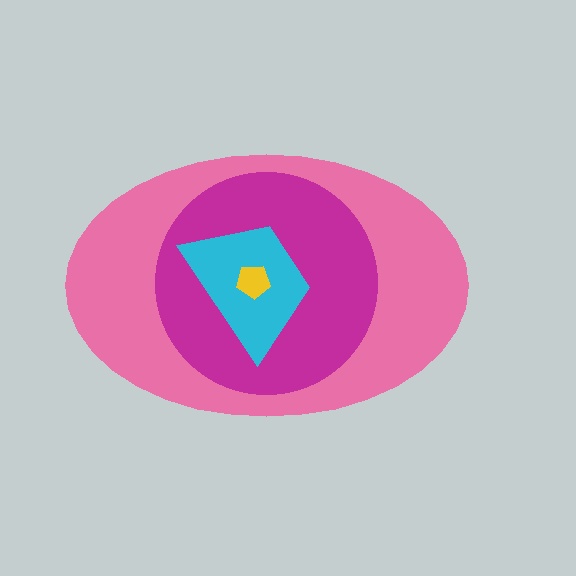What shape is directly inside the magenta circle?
The cyan trapezoid.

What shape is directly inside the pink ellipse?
The magenta circle.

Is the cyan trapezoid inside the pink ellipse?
Yes.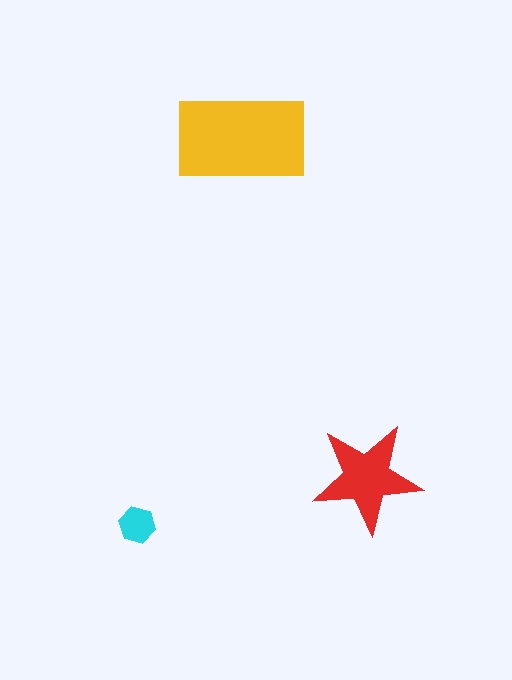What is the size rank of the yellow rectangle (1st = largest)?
1st.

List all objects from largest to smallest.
The yellow rectangle, the red star, the cyan hexagon.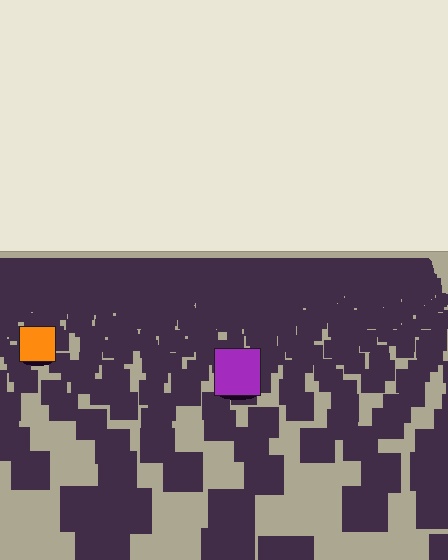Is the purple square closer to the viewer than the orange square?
Yes. The purple square is closer — you can tell from the texture gradient: the ground texture is coarser near it.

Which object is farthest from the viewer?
The orange square is farthest from the viewer. It appears smaller and the ground texture around it is denser.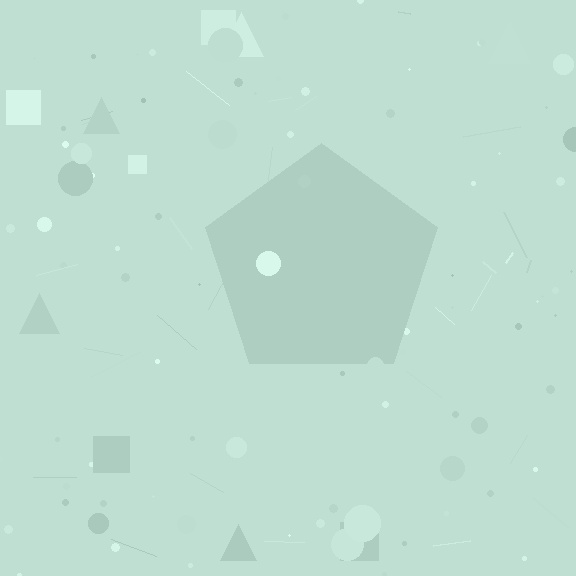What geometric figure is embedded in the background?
A pentagon is embedded in the background.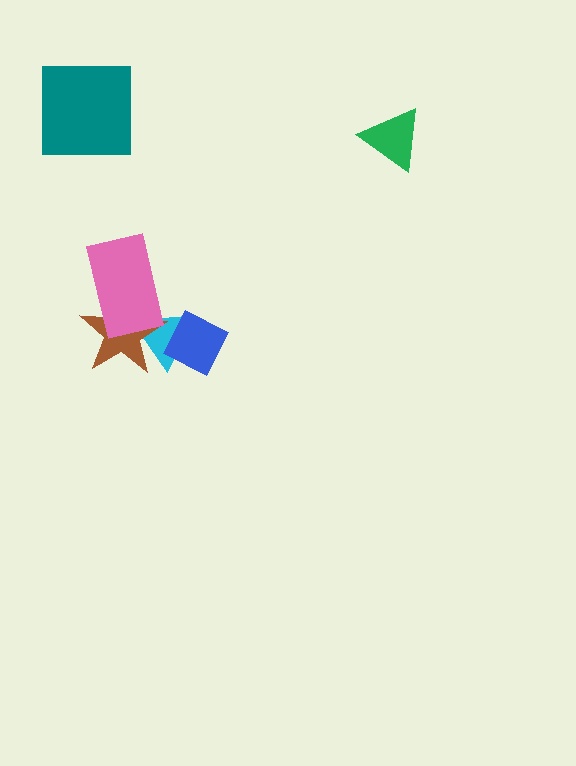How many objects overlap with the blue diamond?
1 object overlaps with the blue diamond.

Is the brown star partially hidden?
Yes, it is partially covered by another shape.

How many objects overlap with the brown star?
2 objects overlap with the brown star.